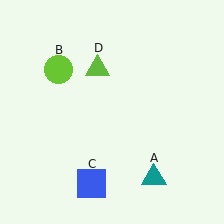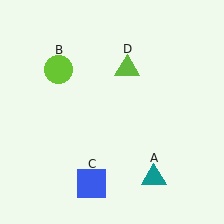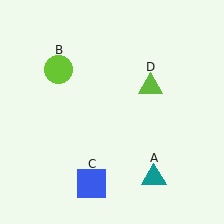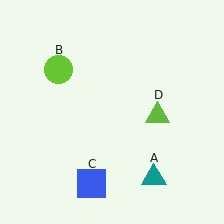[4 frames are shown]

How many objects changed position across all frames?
1 object changed position: lime triangle (object D).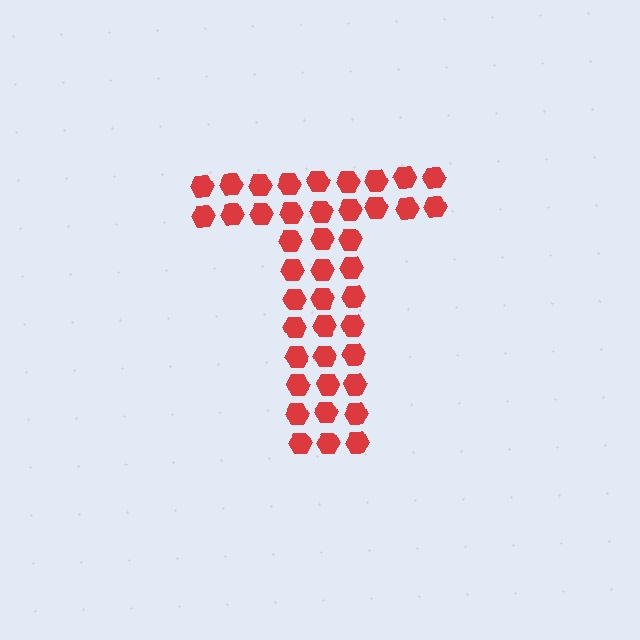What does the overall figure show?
The overall figure shows the letter T.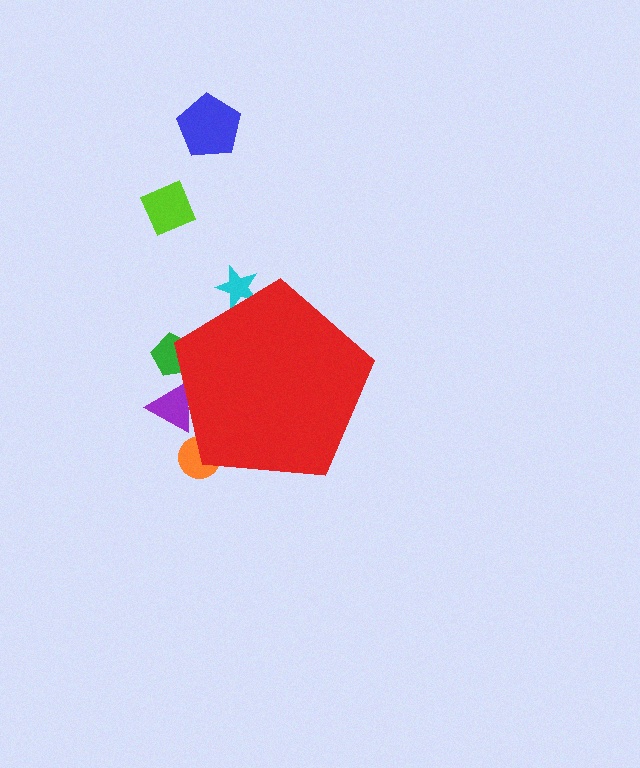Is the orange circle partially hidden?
Yes, the orange circle is partially hidden behind the red pentagon.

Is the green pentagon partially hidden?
Yes, the green pentagon is partially hidden behind the red pentagon.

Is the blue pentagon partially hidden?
No, the blue pentagon is fully visible.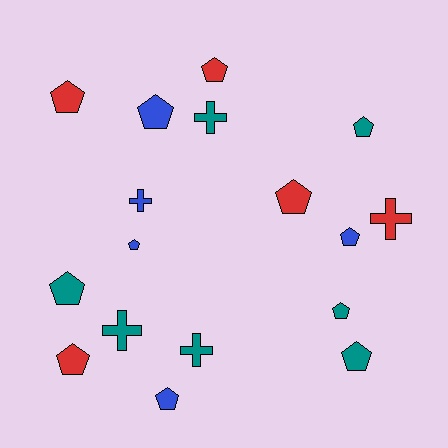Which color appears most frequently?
Teal, with 7 objects.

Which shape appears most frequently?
Pentagon, with 12 objects.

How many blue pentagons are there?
There are 4 blue pentagons.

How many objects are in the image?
There are 17 objects.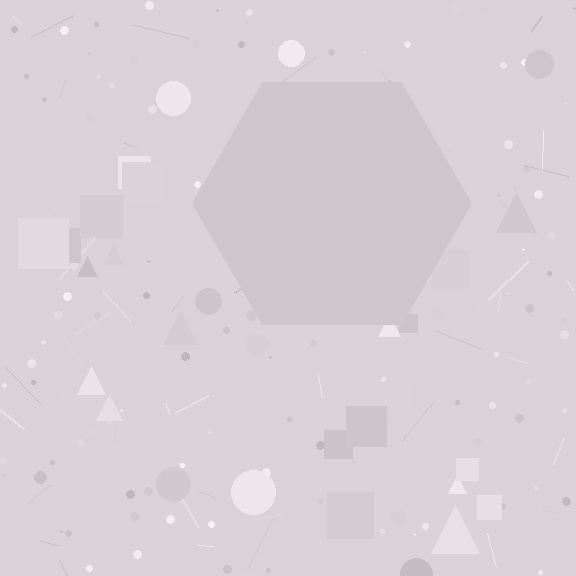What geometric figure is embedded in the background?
A hexagon is embedded in the background.